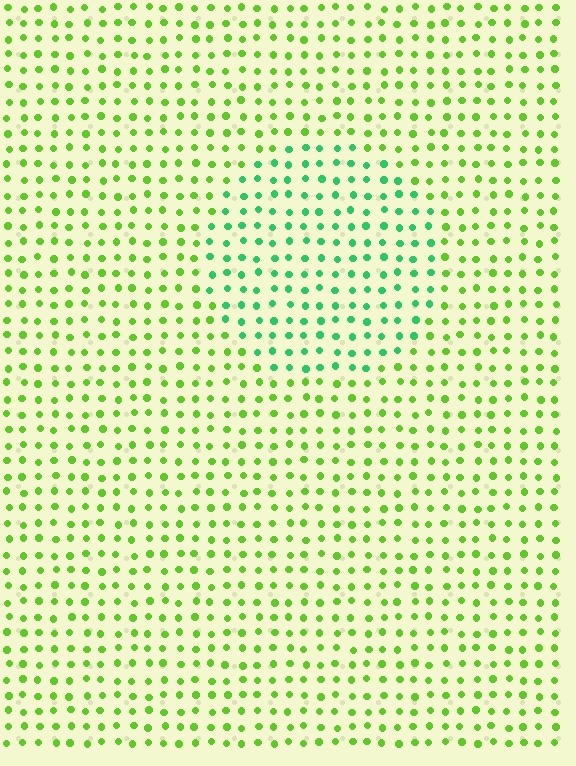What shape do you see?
I see a circle.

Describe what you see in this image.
The image is filled with small lime elements in a uniform arrangement. A circle-shaped region is visible where the elements are tinted to a slightly different hue, forming a subtle color boundary.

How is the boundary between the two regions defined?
The boundary is defined purely by a slight shift in hue (about 42 degrees). Spacing, size, and orientation are identical on both sides.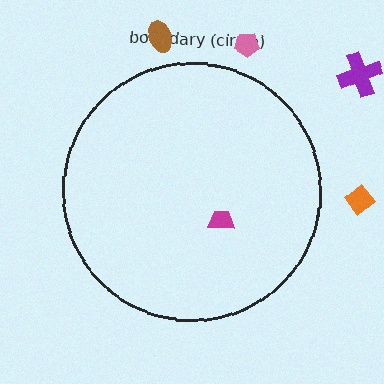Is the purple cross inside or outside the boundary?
Outside.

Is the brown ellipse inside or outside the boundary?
Outside.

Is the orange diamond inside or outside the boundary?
Outside.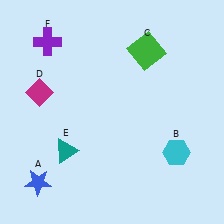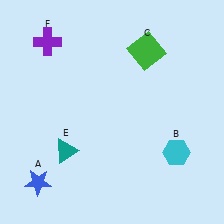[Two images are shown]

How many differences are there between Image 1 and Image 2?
There is 1 difference between the two images.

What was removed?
The magenta diamond (D) was removed in Image 2.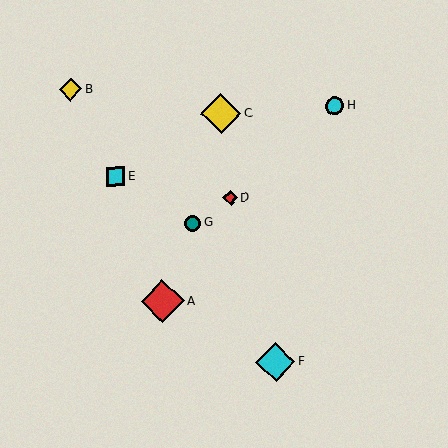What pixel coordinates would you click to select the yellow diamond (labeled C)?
Click at (221, 114) to select the yellow diamond C.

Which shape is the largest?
The red diamond (labeled A) is the largest.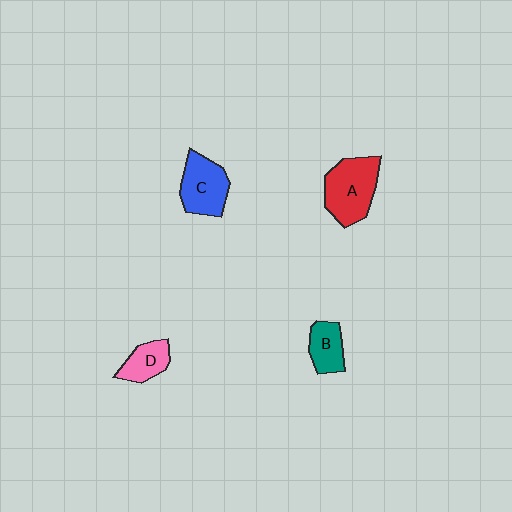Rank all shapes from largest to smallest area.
From largest to smallest: A (red), C (blue), B (teal), D (pink).